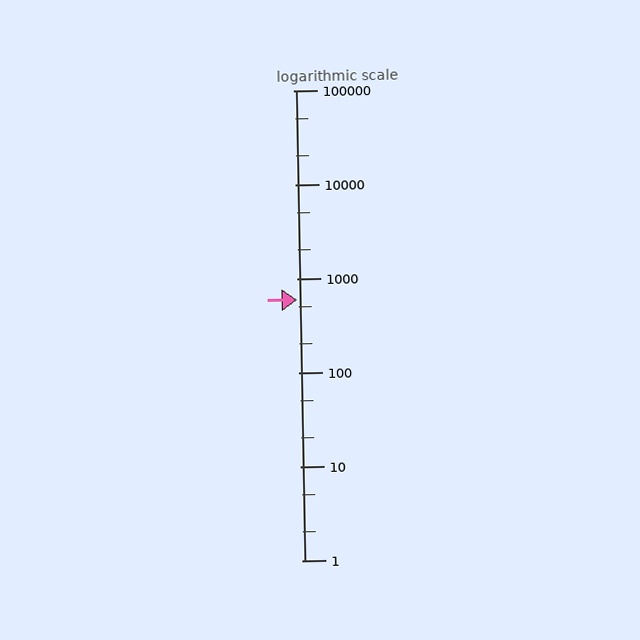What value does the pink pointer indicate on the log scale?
The pointer indicates approximately 590.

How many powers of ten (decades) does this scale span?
The scale spans 5 decades, from 1 to 100000.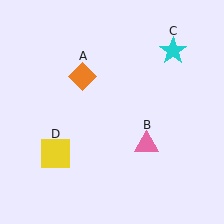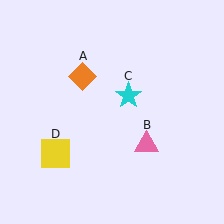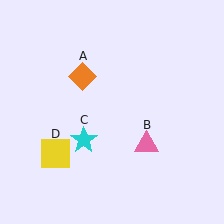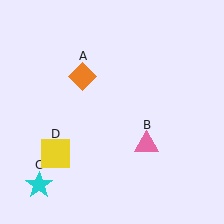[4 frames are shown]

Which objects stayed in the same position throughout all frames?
Orange diamond (object A) and pink triangle (object B) and yellow square (object D) remained stationary.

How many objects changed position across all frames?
1 object changed position: cyan star (object C).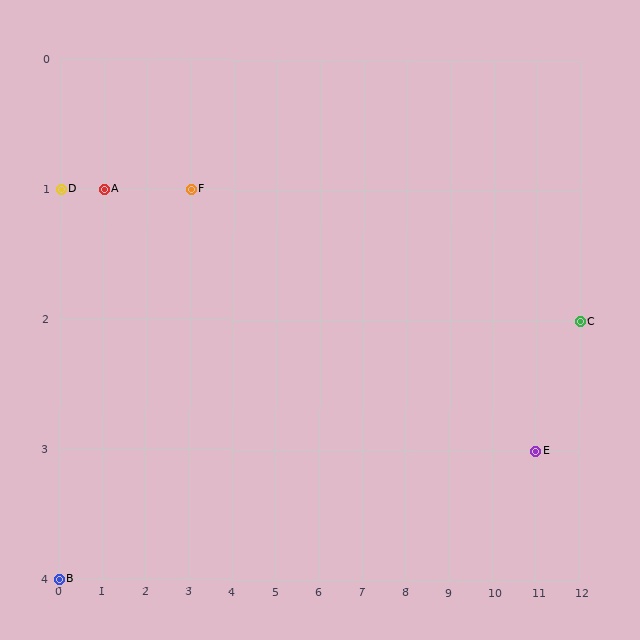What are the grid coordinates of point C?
Point C is at grid coordinates (12, 2).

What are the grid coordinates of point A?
Point A is at grid coordinates (1, 1).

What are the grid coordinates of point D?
Point D is at grid coordinates (0, 1).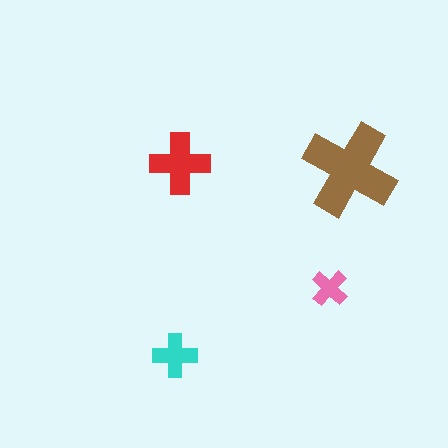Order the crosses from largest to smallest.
the brown one, the red one, the cyan one, the pink one.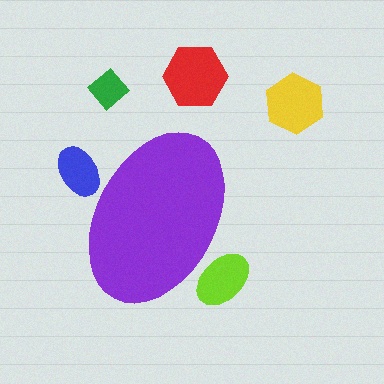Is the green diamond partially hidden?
No, the green diamond is fully visible.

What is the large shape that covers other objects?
A purple ellipse.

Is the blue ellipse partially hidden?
Yes, the blue ellipse is partially hidden behind the purple ellipse.